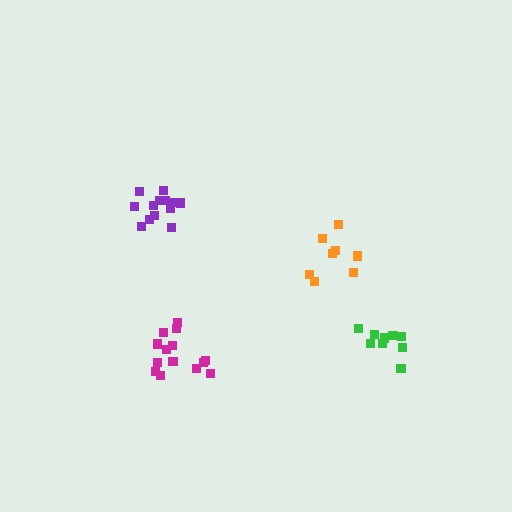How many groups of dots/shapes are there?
There are 4 groups.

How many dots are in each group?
Group 1: 14 dots, Group 2: 9 dots, Group 3: 14 dots, Group 4: 9 dots (46 total).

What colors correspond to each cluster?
The clusters are colored: purple, green, magenta, orange.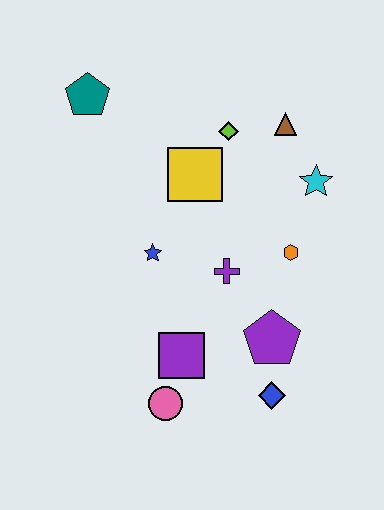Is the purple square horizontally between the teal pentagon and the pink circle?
No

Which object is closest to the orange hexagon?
The purple cross is closest to the orange hexagon.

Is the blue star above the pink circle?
Yes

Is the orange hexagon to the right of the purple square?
Yes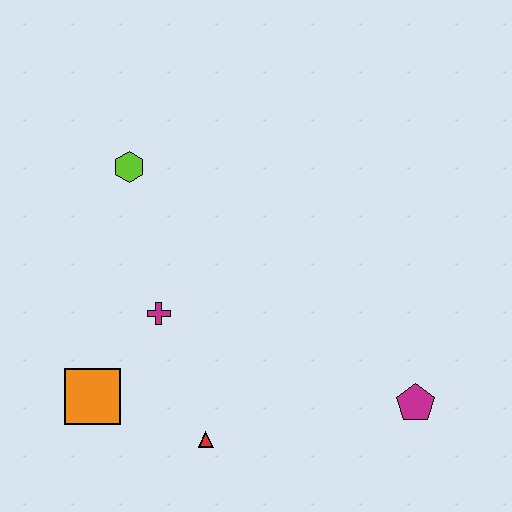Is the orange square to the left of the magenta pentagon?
Yes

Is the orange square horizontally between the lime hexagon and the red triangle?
No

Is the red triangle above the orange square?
No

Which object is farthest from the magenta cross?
The magenta pentagon is farthest from the magenta cross.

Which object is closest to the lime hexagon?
The magenta cross is closest to the lime hexagon.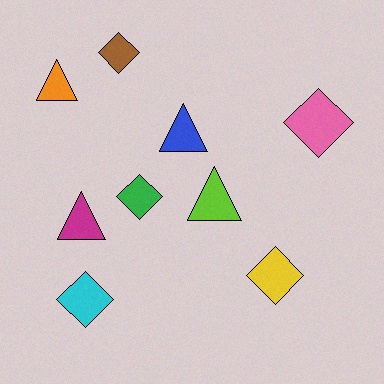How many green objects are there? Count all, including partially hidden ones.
There is 1 green object.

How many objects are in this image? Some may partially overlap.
There are 9 objects.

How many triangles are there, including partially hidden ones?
There are 4 triangles.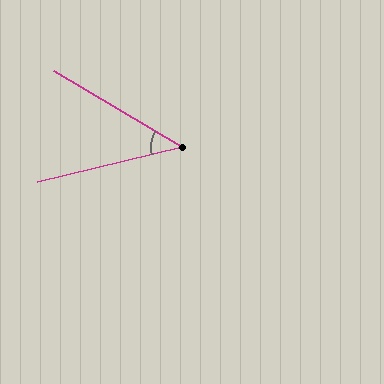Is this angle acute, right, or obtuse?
It is acute.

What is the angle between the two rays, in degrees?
Approximately 44 degrees.